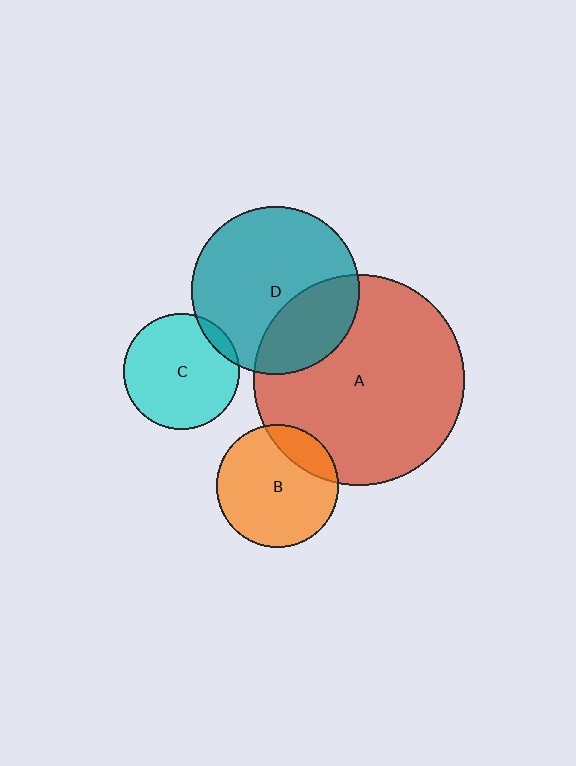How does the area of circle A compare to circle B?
Approximately 3.0 times.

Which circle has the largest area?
Circle A (red).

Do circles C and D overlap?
Yes.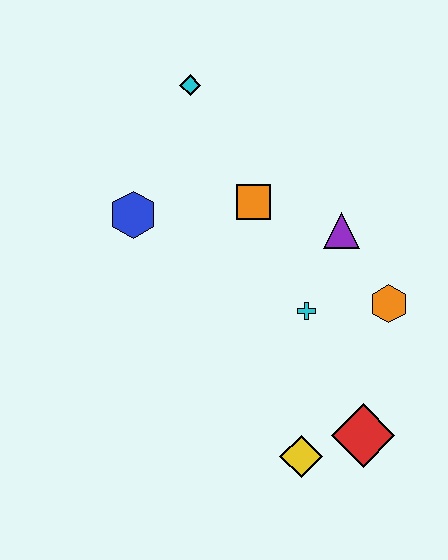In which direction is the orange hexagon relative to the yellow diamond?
The orange hexagon is above the yellow diamond.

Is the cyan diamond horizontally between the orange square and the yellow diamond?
No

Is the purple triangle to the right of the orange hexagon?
No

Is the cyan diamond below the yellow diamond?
No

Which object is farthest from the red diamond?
The cyan diamond is farthest from the red diamond.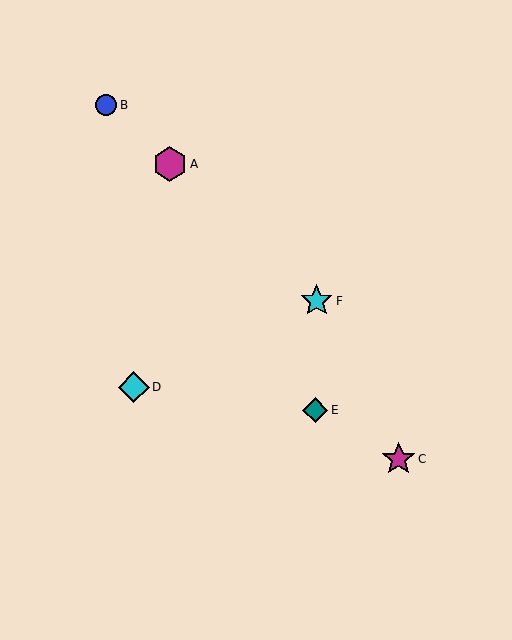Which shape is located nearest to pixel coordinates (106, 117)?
The blue circle (labeled B) at (106, 105) is nearest to that location.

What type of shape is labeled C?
Shape C is a magenta star.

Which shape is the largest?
The magenta hexagon (labeled A) is the largest.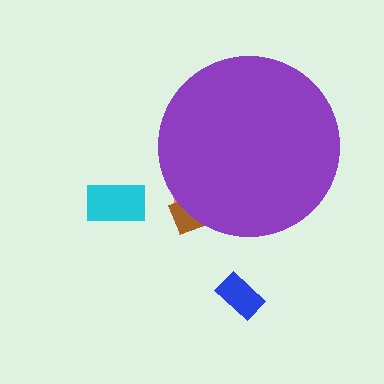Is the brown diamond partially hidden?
Yes, the brown diamond is partially hidden behind the purple circle.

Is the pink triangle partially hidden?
Yes, the pink triangle is partially hidden behind the purple circle.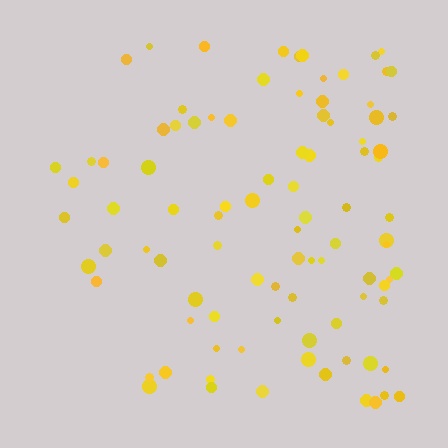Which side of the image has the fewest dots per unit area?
The left.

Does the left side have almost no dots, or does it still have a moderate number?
Still a moderate number, just noticeably fewer than the right.